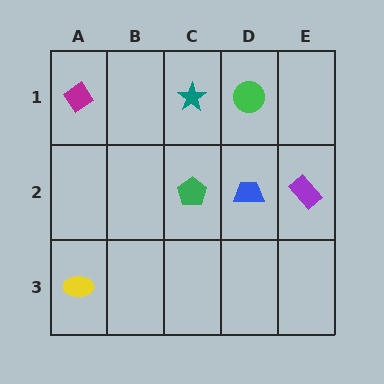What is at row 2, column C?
A green pentagon.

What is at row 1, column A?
A magenta diamond.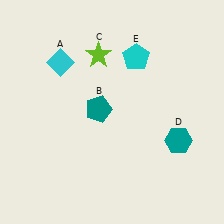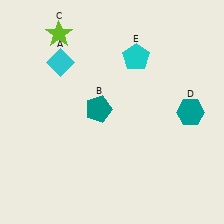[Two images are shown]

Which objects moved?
The objects that moved are: the lime star (C), the teal hexagon (D).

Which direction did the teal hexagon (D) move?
The teal hexagon (D) moved up.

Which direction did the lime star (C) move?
The lime star (C) moved left.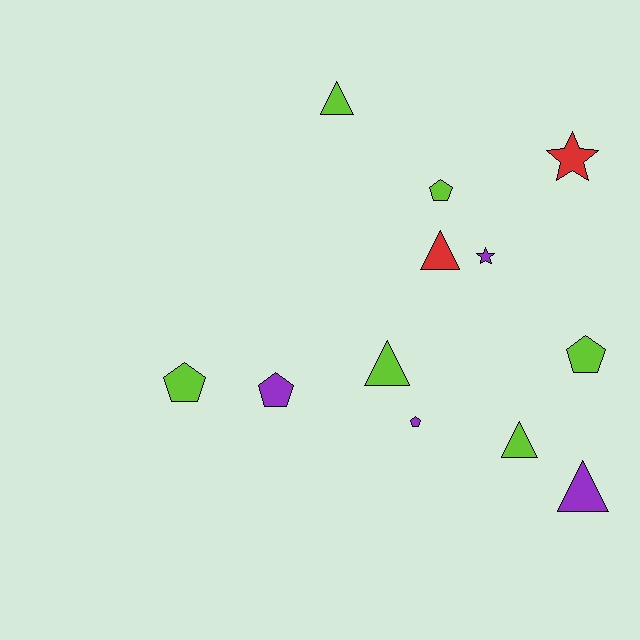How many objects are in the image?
There are 12 objects.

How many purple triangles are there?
There is 1 purple triangle.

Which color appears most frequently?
Lime, with 6 objects.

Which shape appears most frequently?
Pentagon, with 5 objects.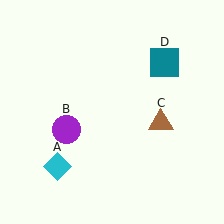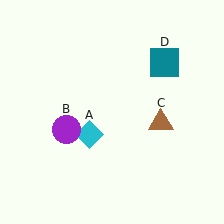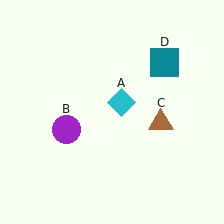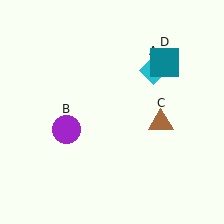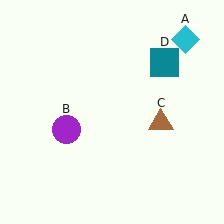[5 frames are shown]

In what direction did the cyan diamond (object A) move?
The cyan diamond (object A) moved up and to the right.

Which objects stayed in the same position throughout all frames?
Purple circle (object B) and brown triangle (object C) and teal square (object D) remained stationary.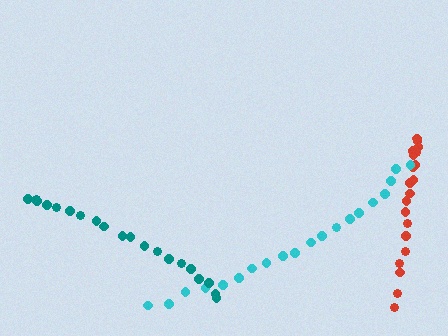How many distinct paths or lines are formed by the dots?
There are 3 distinct paths.